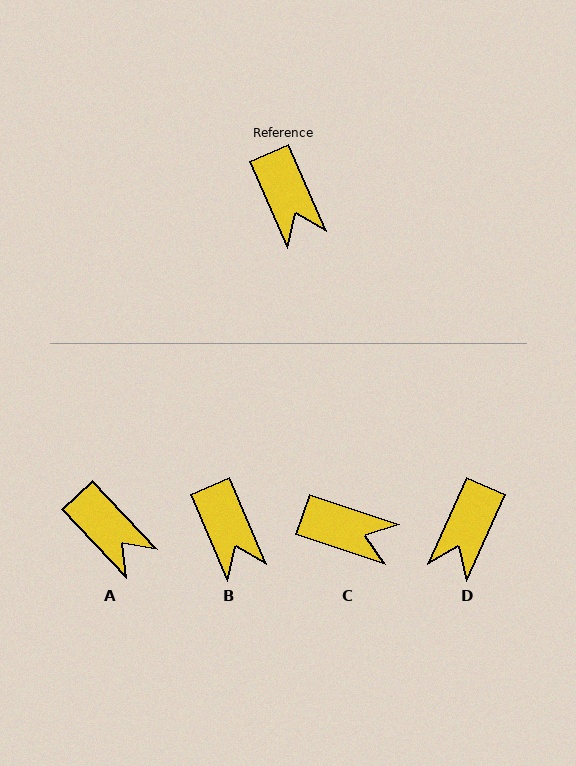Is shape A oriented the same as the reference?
No, it is off by about 20 degrees.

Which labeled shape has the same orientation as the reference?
B.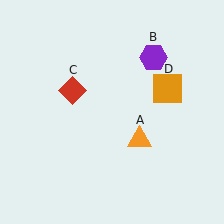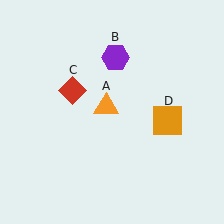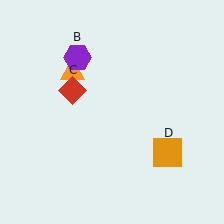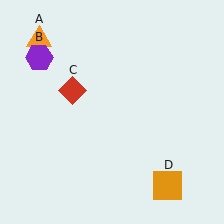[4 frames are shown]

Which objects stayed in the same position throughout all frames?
Red diamond (object C) remained stationary.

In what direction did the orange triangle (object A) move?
The orange triangle (object A) moved up and to the left.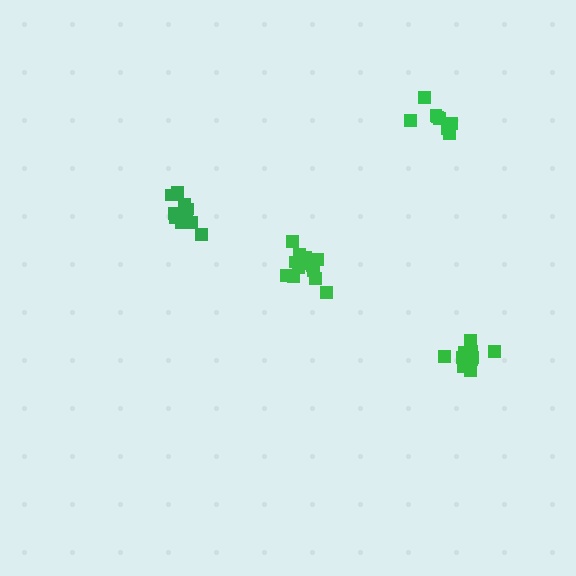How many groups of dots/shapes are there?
There are 4 groups.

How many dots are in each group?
Group 1: 8 dots, Group 2: 10 dots, Group 3: 10 dots, Group 4: 13 dots (41 total).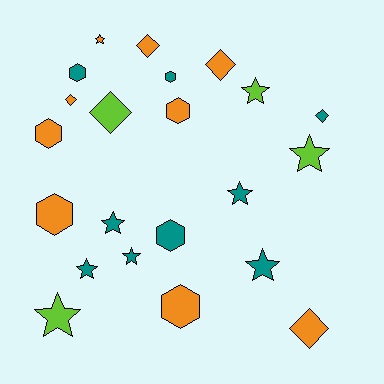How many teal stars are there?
There are 5 teal stars.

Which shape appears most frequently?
Star, with 9 objects.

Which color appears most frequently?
Teal, with 9 objects.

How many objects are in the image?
There are 22 objects.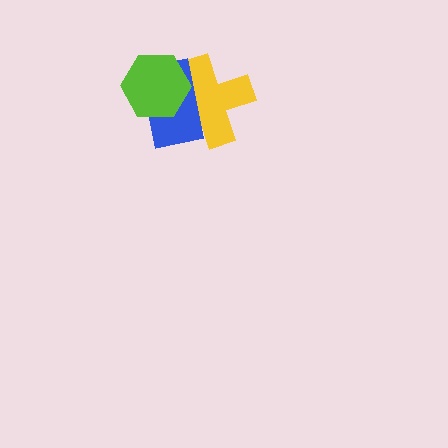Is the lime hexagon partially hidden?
No, no other shape covers it.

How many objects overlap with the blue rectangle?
2 objects overlap with the blue rectangle.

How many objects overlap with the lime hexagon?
2 objects overlap with the lime hexagon.